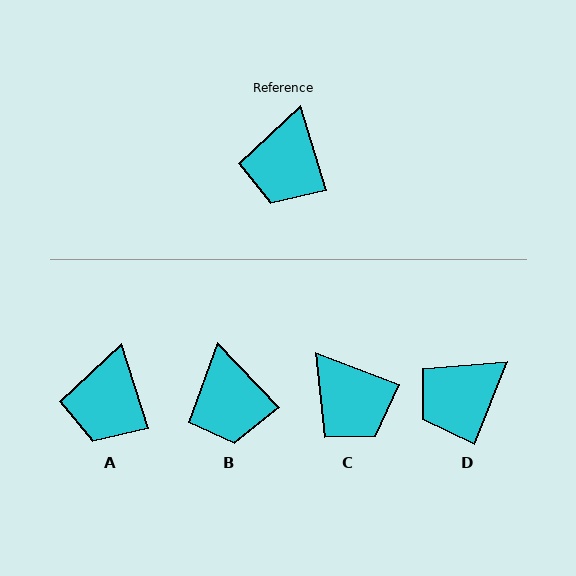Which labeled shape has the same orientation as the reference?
A.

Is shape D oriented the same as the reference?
No, it is off by about 39 degrees.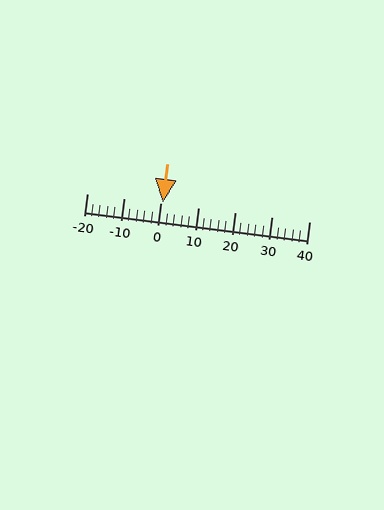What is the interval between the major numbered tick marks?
The major tick marks are spaced 10 units apart.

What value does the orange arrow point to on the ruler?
The orange arrow points to approximately 0.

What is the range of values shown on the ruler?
The ruler shows values from -20 to 40.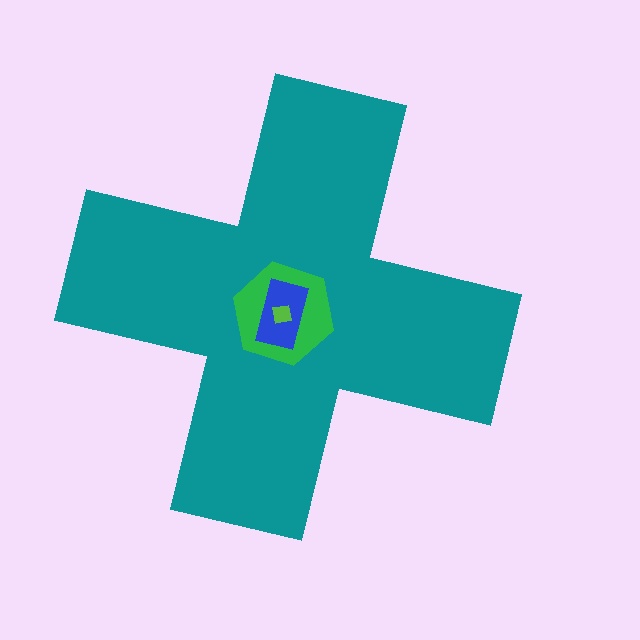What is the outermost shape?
The teal cross.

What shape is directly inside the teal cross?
The green hexagon.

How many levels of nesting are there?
4.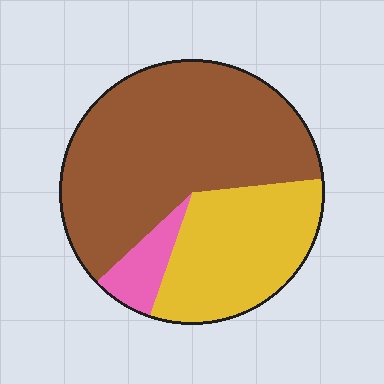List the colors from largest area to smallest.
From largest to smallest: brown, yellow, pink.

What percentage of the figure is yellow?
Yellow takes up about one third (1/3) of the figure.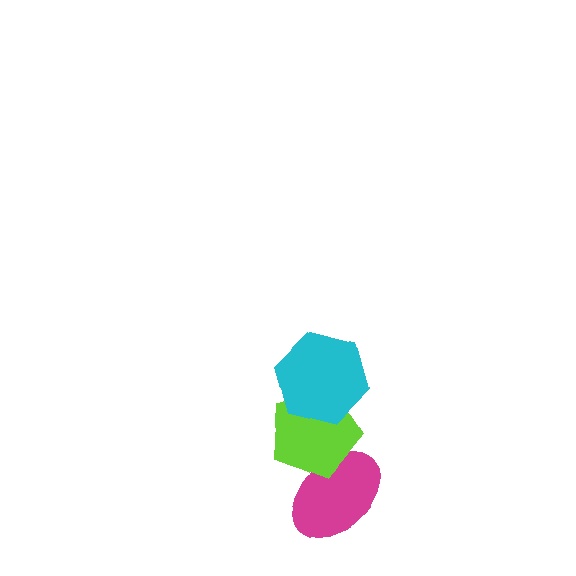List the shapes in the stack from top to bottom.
From top to bottom: the cyan hexagon, the lime pentagon, the magenta ellipse.